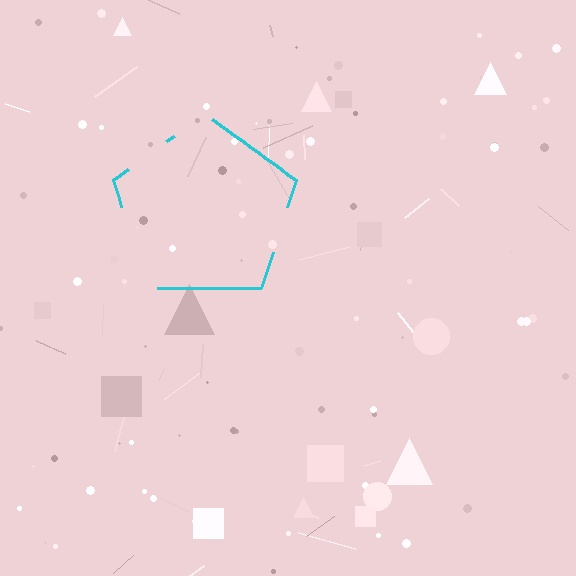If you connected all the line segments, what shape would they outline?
They would outline a pentagon.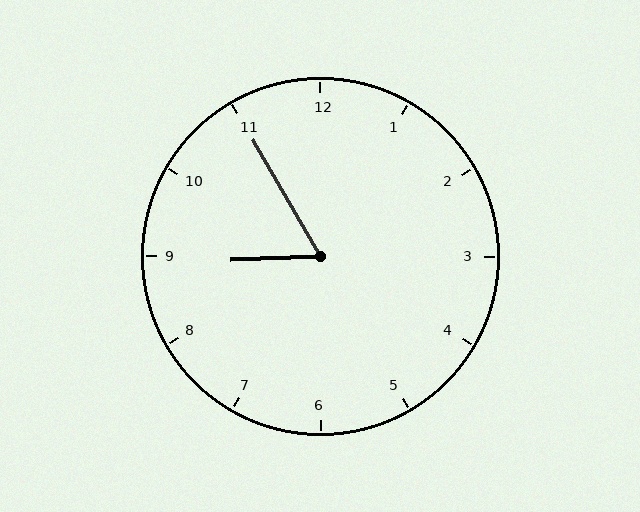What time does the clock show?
8:55.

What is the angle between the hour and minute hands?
Approximately 62 degrees.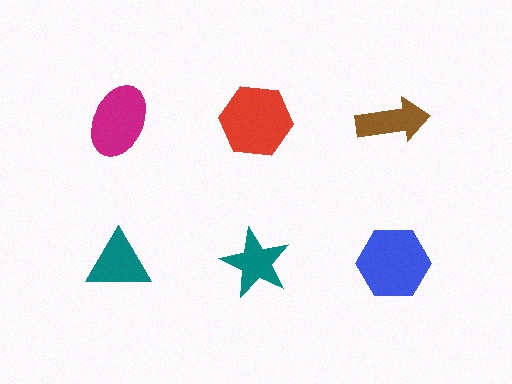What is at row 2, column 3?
A blue hexagon.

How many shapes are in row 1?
3 shapes.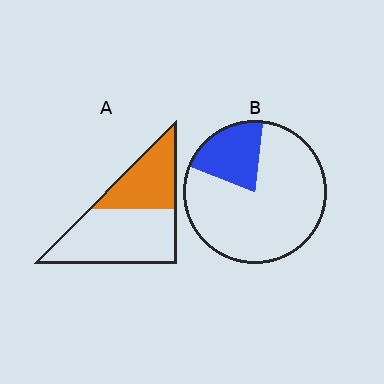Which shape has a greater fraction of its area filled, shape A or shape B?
Shape A.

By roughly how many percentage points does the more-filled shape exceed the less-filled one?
By roughly 15 percentage points (A over B).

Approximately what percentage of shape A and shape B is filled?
A is approximately 40% and B is approximately 20%.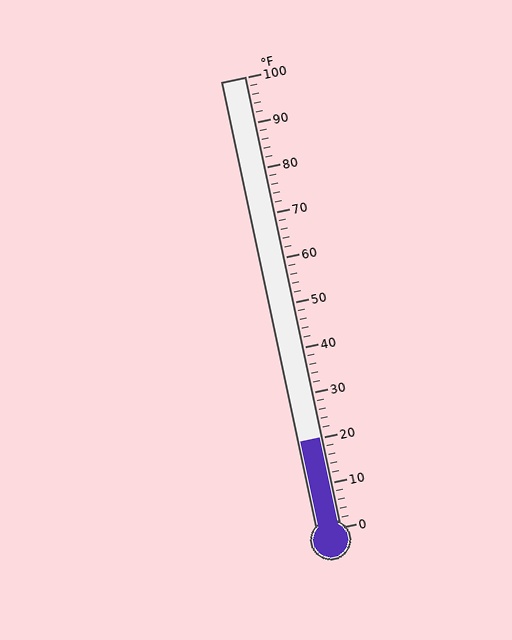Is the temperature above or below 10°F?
The temperature is above 10°F.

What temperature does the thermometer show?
The thermometer shows approximately 20°F.